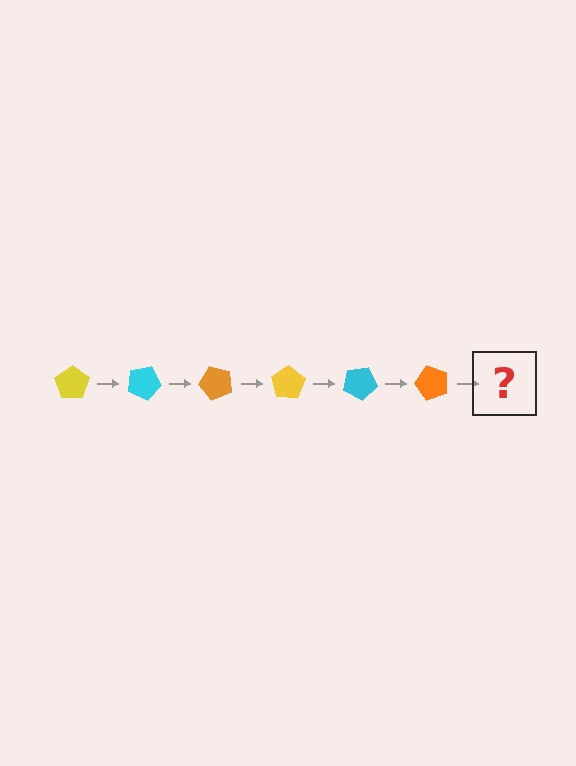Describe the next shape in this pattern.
It should be a yellow pentagon, rotated 150 degrees from the start.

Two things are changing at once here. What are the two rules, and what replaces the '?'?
The two rules are that it rotates 25 degrees each step and the color cycles through yellow, cyan, and orange. The '?' should be a yellow pentagon, rotated 150 degrees from the start.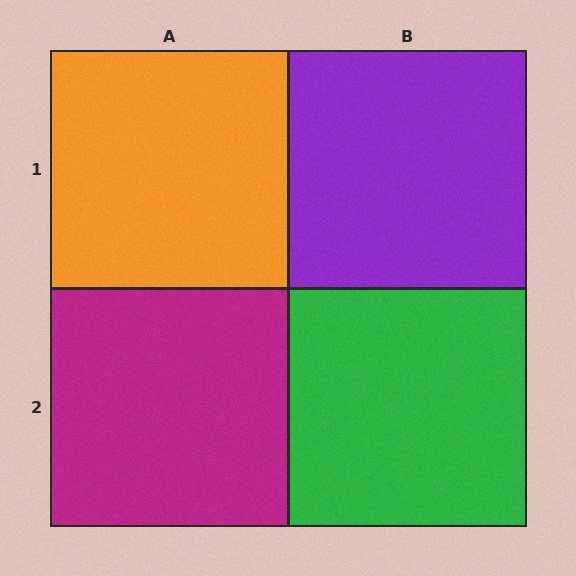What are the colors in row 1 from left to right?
Orange, purple.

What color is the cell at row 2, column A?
Magenta.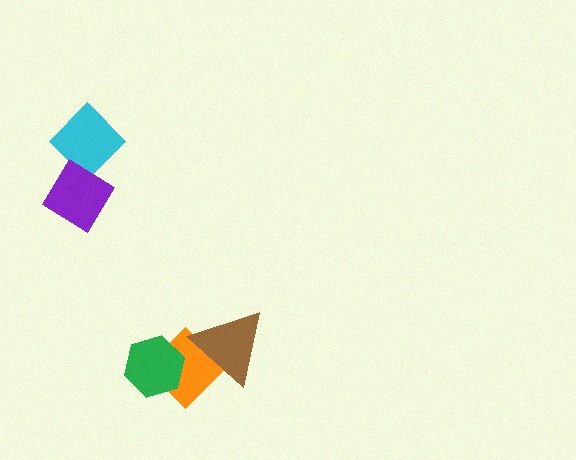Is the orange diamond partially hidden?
Yes, it is partially covered by another shape.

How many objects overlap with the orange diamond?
2 objects overlap with the orange diamond.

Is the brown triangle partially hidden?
No, no other shape covers it.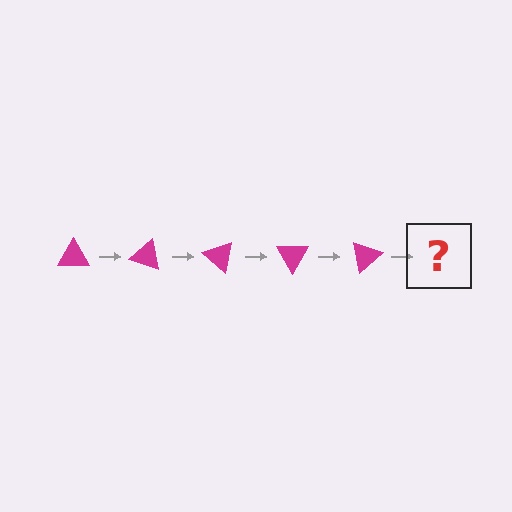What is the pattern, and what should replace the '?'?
The pattern is that the triangle rotates 20 degrees each step. The '?' should be a magenta triangle rotated 100 degrees.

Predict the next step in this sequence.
The next step is a magenta triangle rotated 100 degrees.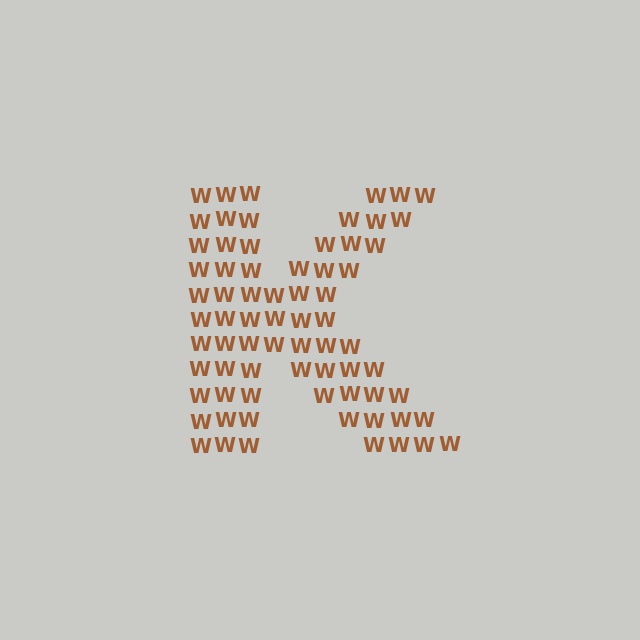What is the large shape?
The large shape is the letter K.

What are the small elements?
The small elements are letter W's.